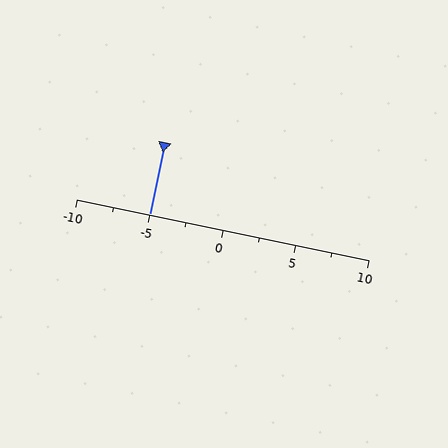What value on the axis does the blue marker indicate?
The marker indicates approximately -5.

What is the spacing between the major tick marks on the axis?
The major ticks are spaced 5 apart.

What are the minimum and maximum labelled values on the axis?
The axis runs from -10 to 10.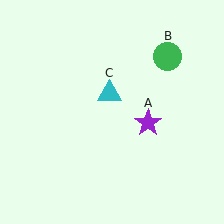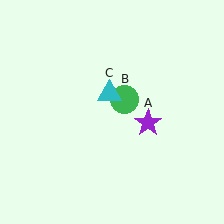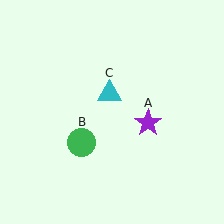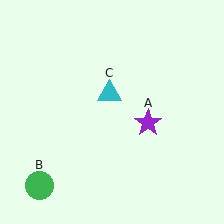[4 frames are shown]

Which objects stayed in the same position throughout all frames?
Purple star (object A) and cyan triangle (object C) remained stationary.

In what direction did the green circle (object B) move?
The green circle (object B) moved down and to the left.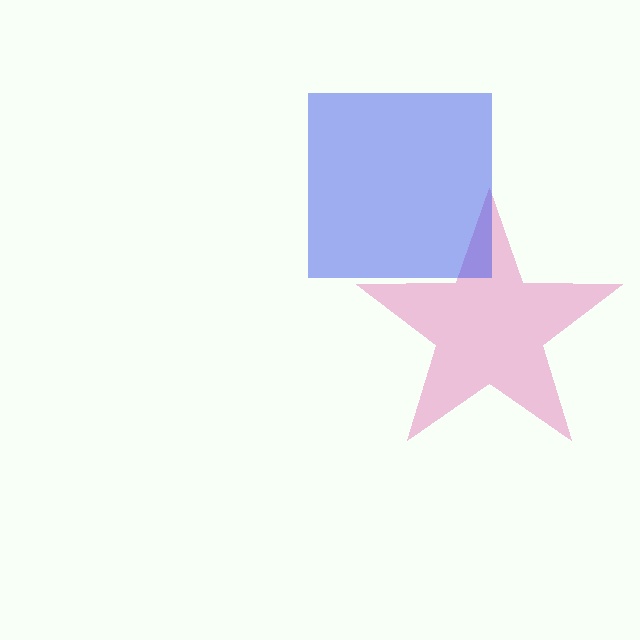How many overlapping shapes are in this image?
There are 2 overlapping shapes in the image.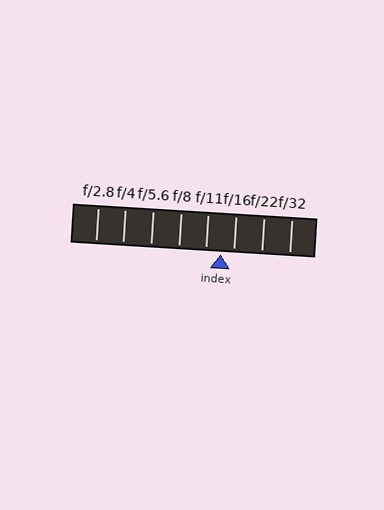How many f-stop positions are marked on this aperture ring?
There are 8 f-stop positions marked.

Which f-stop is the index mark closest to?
The index mark is closest to f/16.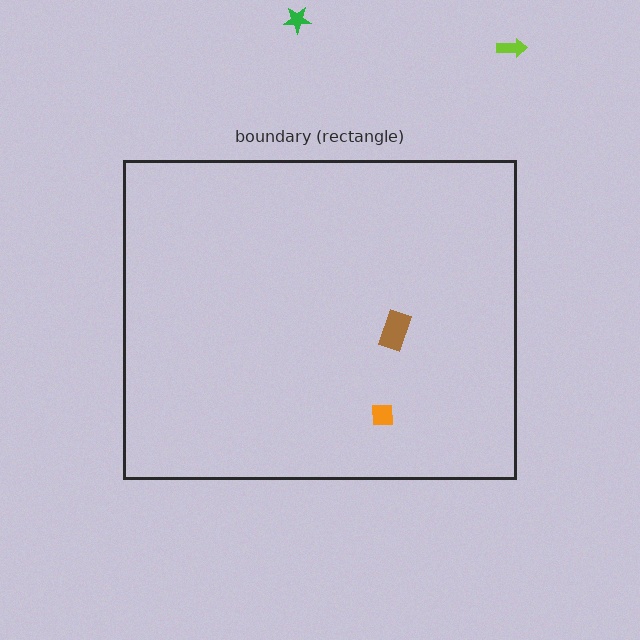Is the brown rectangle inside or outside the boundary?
Inside.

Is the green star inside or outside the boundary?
Outside.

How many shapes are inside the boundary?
2 inside, 2 outside.